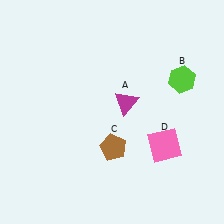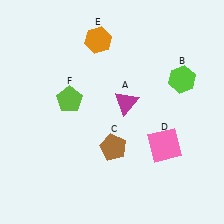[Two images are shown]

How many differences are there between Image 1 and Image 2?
There are 2 differences between the two images.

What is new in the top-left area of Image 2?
A lime pentagon (F) was added in the top-left area of Image 2.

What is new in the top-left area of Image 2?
An orange hexagon (E) was added in the top-left area of Image 2.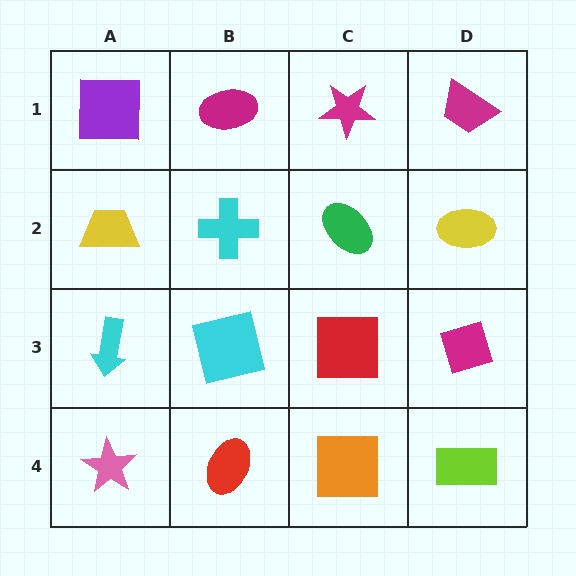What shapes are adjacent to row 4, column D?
A magenta diamond (row 3, column D), an orange square (row 4, column C).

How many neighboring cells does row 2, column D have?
3.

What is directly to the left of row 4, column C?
A red ellipse.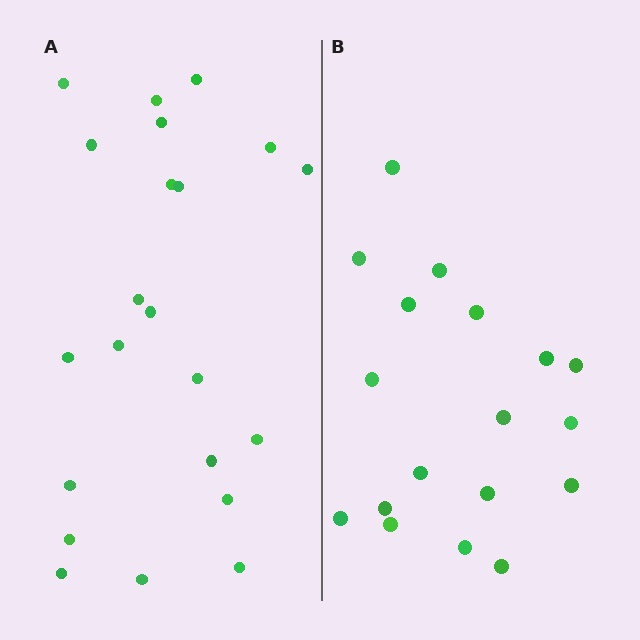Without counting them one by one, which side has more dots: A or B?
Region A (the left region) has more dots.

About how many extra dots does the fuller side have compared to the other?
Region A has about 4 more dots than region B.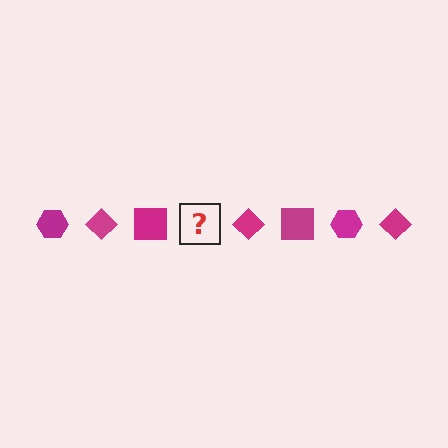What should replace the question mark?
The question mark should be replaced with a magenta hexagon.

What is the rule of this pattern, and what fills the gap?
The rule is that the pattern cycles through hexagon, diamond, square shapes in magenta. The gap should be filled with a magenta hexagon.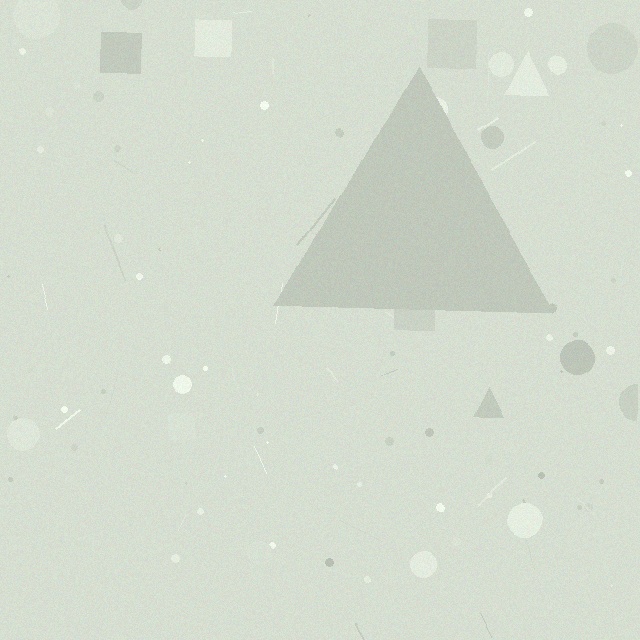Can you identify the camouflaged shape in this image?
The camouflaged shape is a triangle.